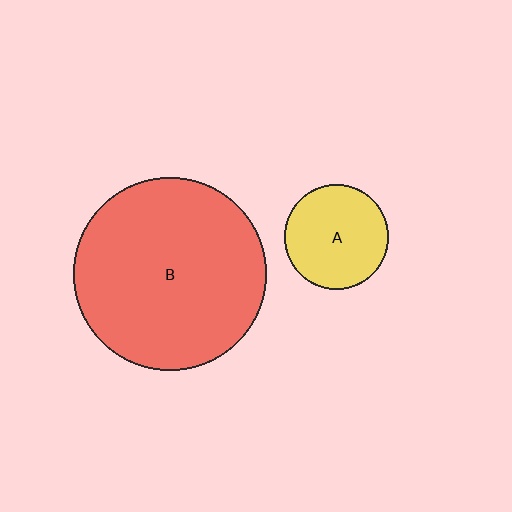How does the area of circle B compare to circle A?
Approximately 3.4 times.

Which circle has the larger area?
Circle B (red).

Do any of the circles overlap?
No, none of the circles overlap.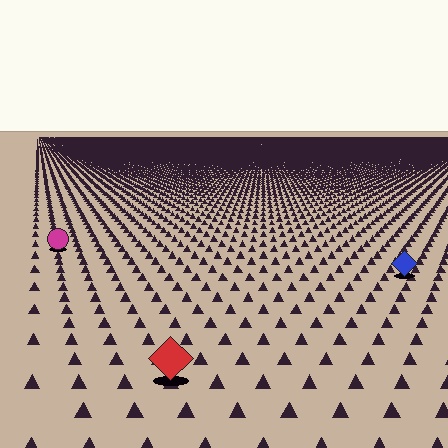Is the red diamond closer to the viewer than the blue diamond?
Yes. The red diamond is closer — you can tell from the texture gradient: the ground texture is coarser near it.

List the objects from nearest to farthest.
From nearest to farthest: the red diamond, the blue diamond, the magenta circle.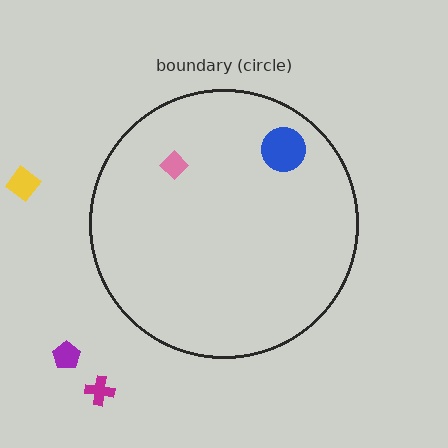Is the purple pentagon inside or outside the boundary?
Outside.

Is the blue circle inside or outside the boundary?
Inside.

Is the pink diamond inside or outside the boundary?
Inside.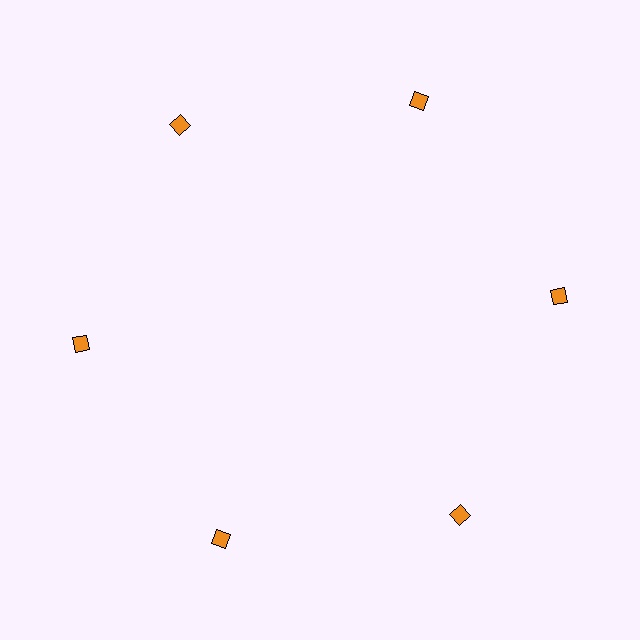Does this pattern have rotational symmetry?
Yes, this pattern has 6-fold rotational symmetry. It looks the same after rotating 60 degrees around the center.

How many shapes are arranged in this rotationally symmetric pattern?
There are 6 shapes, arranged in 6 groups of 1.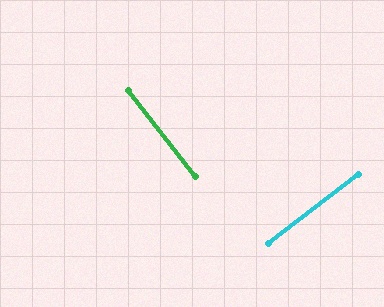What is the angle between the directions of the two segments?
Approximately 90 degrees.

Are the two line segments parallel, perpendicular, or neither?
Perpendicular — they meet at approximately 90°.